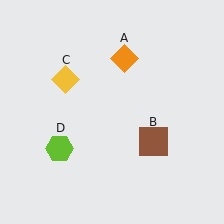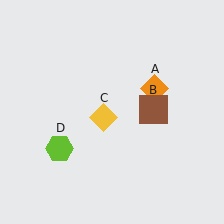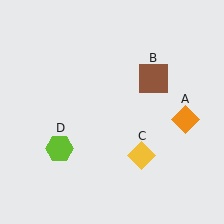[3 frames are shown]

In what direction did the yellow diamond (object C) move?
The yellow diamond (object C) moved down and to the right.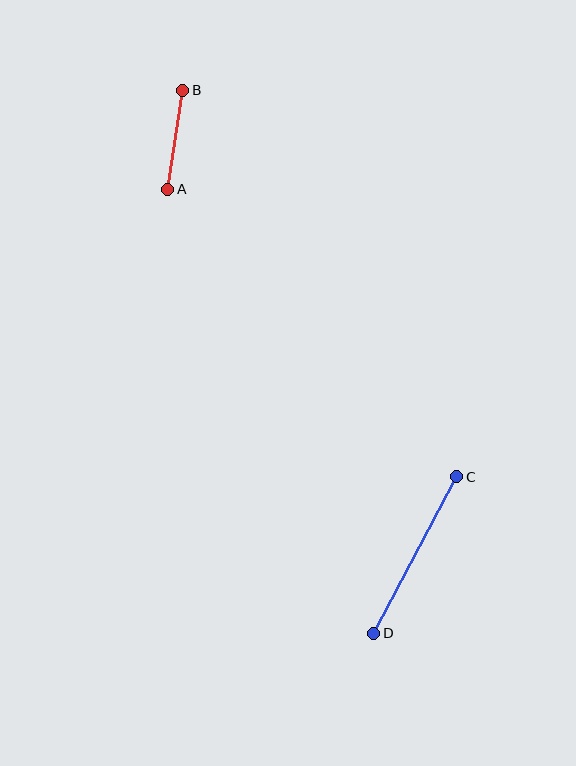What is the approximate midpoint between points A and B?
The midpoint is at approximately (175, 140) pixels.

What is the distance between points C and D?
The distance is approximately 177 pixels.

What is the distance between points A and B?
The distance is approximately 100 pixels.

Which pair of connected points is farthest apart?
Points C and D are farthest apart.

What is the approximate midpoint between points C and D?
The midpoint is at approximately (415, 555) pixels.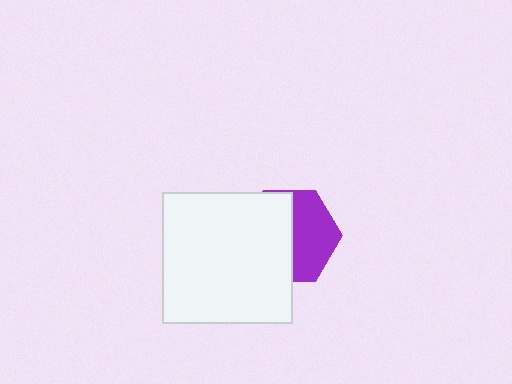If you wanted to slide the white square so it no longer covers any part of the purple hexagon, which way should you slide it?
Slide it left — that is the most direct way to separate the two shapes.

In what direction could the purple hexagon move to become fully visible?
The purple hexagon could move right. That would shift it out from behind the white square entirely.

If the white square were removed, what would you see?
You would see the complete purple hexagon.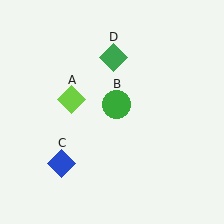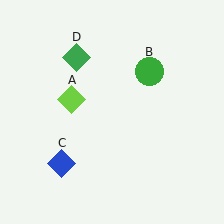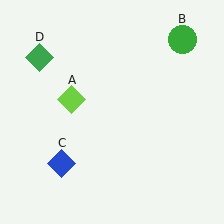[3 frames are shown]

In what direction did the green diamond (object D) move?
The green diamond (object D) moved left.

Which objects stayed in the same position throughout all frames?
Lime diamond (object A) and blue diamond (object C) remained stationary.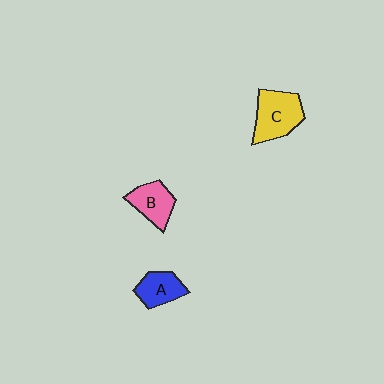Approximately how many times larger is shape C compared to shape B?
Approximately 1.4 times.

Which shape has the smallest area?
Shape A (blue).